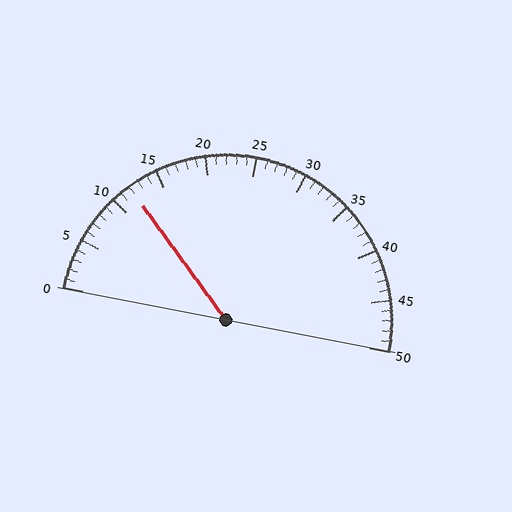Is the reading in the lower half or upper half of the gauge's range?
The reading is in the lower half of the range (0 to 50).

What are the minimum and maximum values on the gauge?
The gauge ranges from 0 to 50.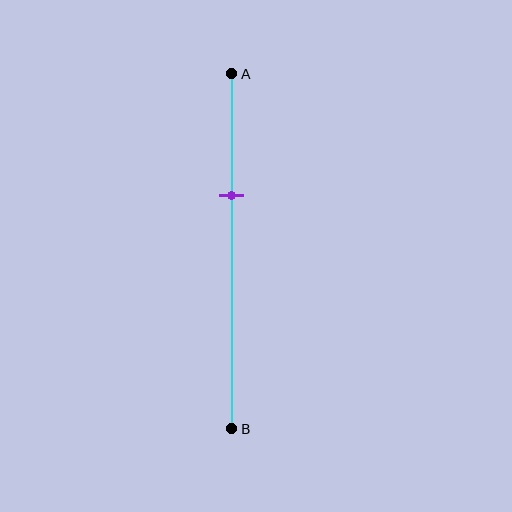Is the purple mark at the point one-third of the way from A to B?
Yes, the mark is approximately at the one-third point.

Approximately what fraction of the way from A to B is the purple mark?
The purple mark is approximately 35% of the way from A to B.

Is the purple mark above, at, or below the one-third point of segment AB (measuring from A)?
The purple mark is approximately at the one-third point of segment AB.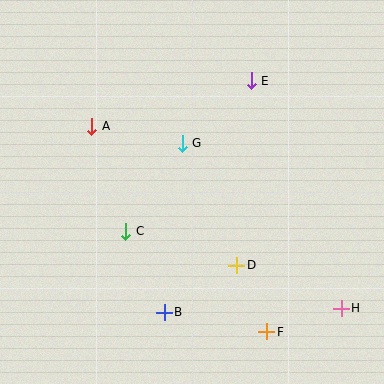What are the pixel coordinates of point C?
Point C is at (126, 231).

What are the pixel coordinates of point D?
Point D is at (237, 265).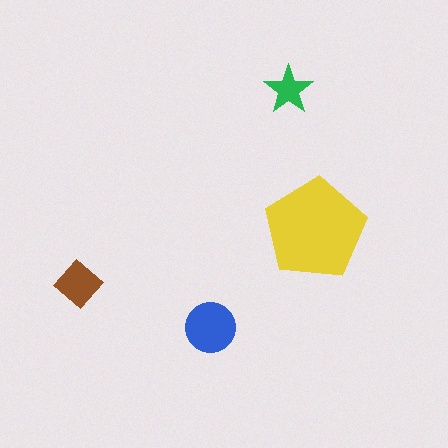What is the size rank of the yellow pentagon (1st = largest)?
1st.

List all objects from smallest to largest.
The green star, the brown diamond, the blue circle, the yellow pentagon.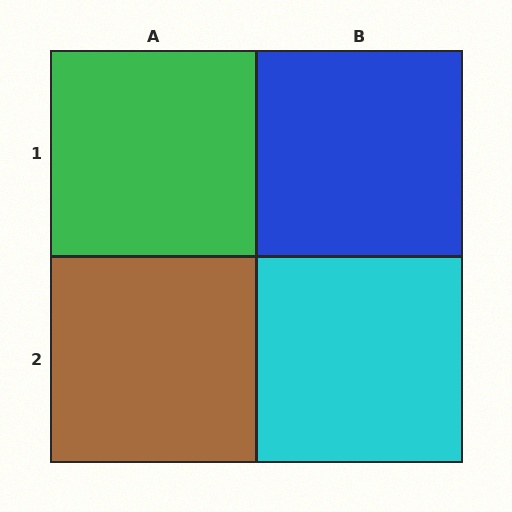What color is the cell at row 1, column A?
Green.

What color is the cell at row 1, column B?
Blue.